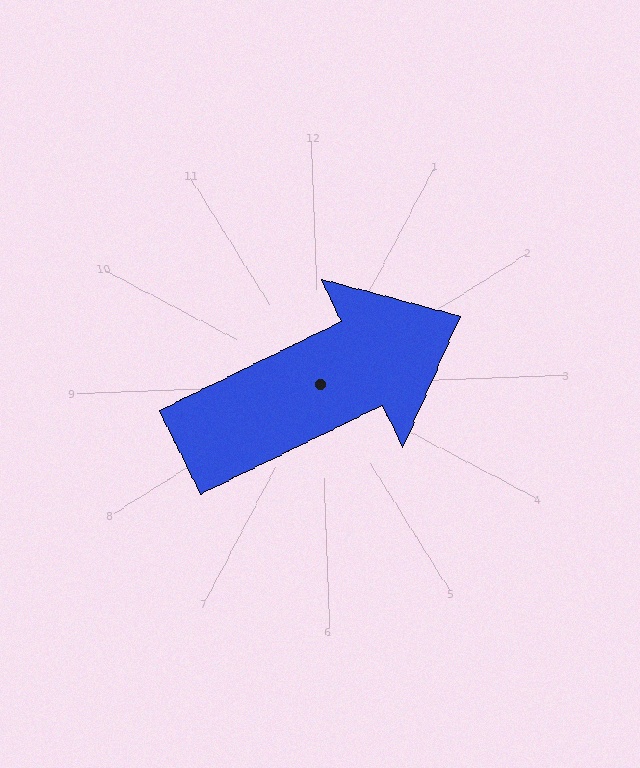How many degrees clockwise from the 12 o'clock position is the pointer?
Approximately 66 degrees.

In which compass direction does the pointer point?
Northeast.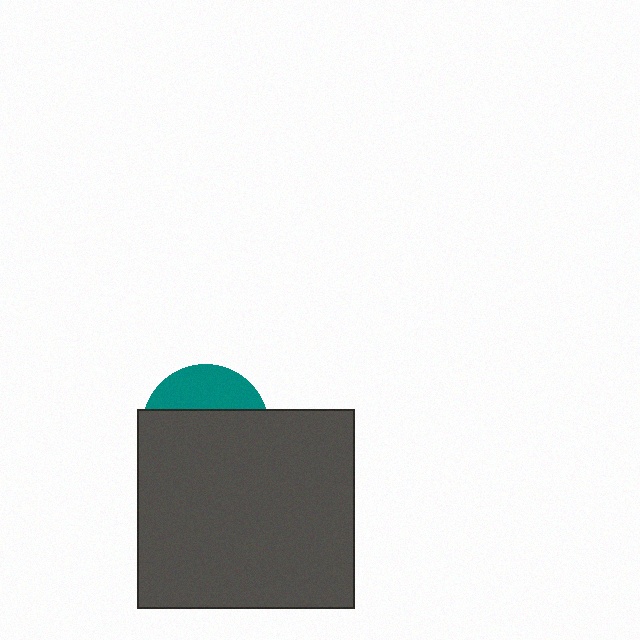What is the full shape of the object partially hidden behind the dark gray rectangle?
The partially hidden object is a teal circle.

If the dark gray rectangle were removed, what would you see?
You would see the complete teal circle.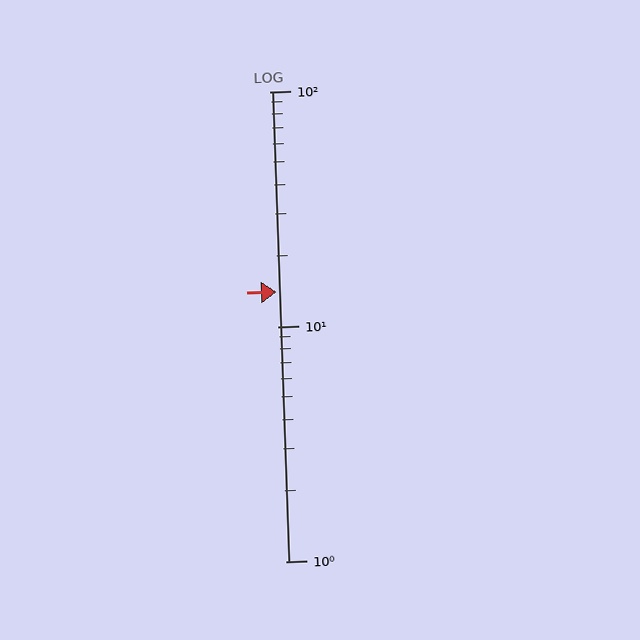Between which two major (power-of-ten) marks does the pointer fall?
The pointer is between 10 and 100.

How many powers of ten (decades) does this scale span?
The scale spans 2 decades, from 1 to 100.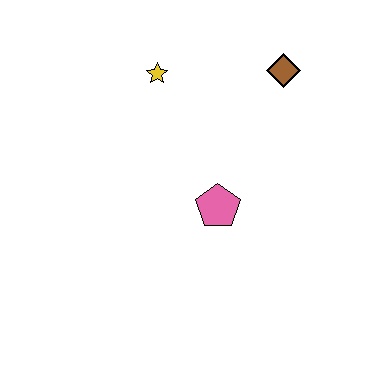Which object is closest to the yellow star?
The brown diamond is closest to the yellow star.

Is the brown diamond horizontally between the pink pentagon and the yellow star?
No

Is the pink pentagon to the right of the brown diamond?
No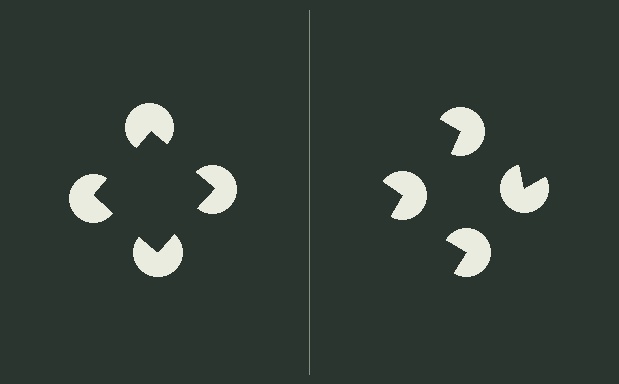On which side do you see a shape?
An illusory square appears on the left side. On the right side the wedge cuts are rotated, so no coherent shape forms.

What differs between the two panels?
The pac-man discs are positioned identically on both sides; only the wedge orientations differ. On the left they align to a square; on the right they are misaligned.